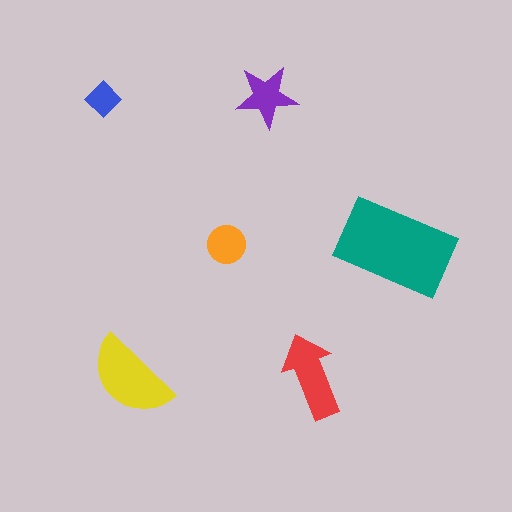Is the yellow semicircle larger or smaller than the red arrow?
Larger.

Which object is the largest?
The teal rectangle.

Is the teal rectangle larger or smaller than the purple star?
Larger.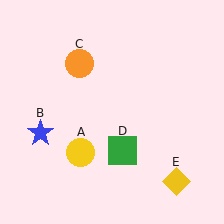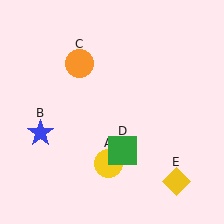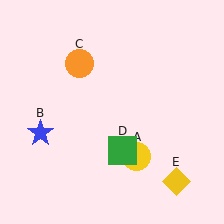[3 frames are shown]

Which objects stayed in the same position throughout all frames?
Blue star (object B) and orange circle (object C) and green square (object D) and yellow diamond (object E) remained stationary.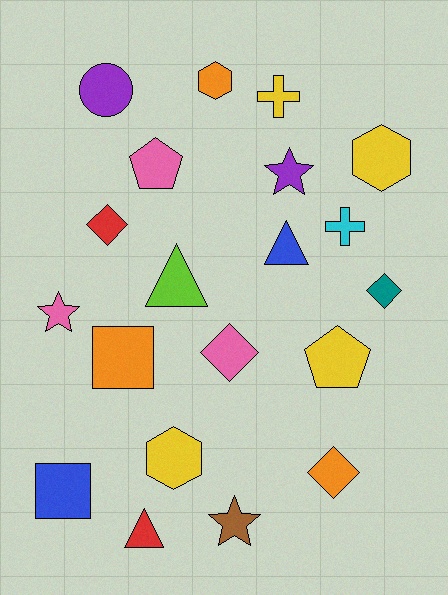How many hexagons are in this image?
There are 3 hexagons.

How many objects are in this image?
There are 20 objects.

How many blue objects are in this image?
There are 2 blue objects.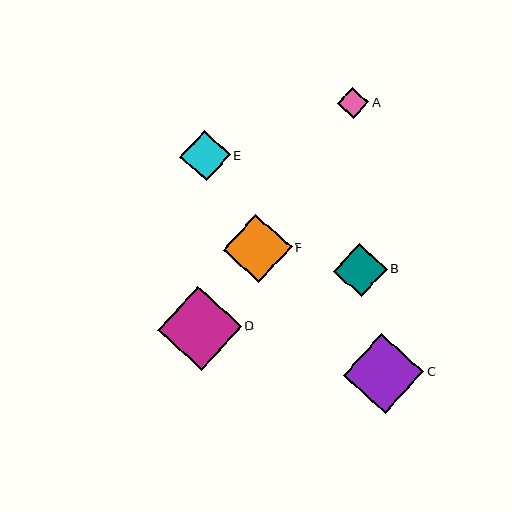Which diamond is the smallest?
Diamond A is the smallest with a size of approximately 31 pixels.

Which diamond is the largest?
Diamond D is the largest with a size of approximately 84 pixels.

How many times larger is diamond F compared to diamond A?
Diamond F is approximately 2.2 times the size of diamond A.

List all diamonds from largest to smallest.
From largest to smallest: D, C, F, B, E, A.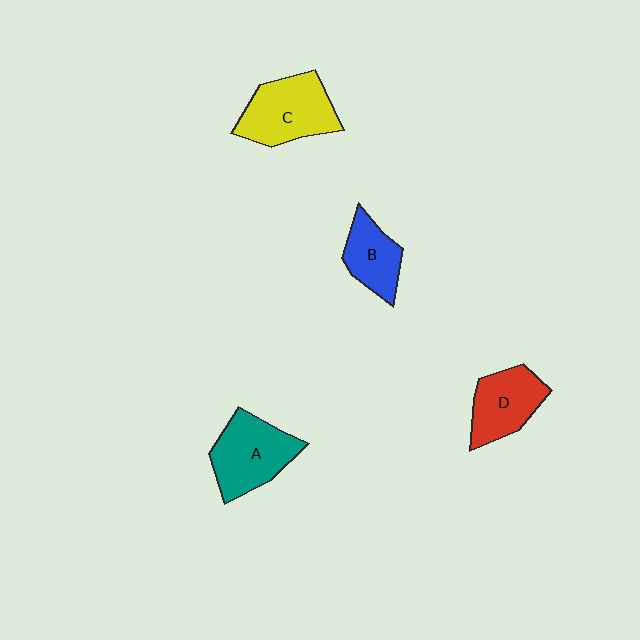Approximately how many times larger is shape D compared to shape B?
Approximately 1.2 times.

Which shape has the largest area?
Shape C (yellow).